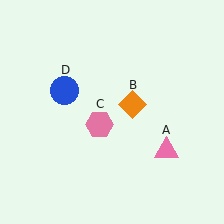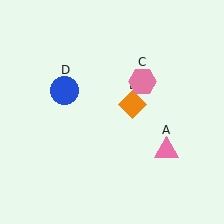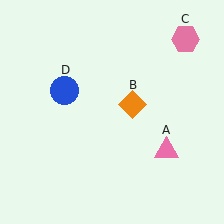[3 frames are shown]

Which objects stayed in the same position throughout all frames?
Pink triangle (object A) and orange diamond (object B) and blue circle (object D) remained stationary.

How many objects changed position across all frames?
1 object changed position: pink hexagon (object C).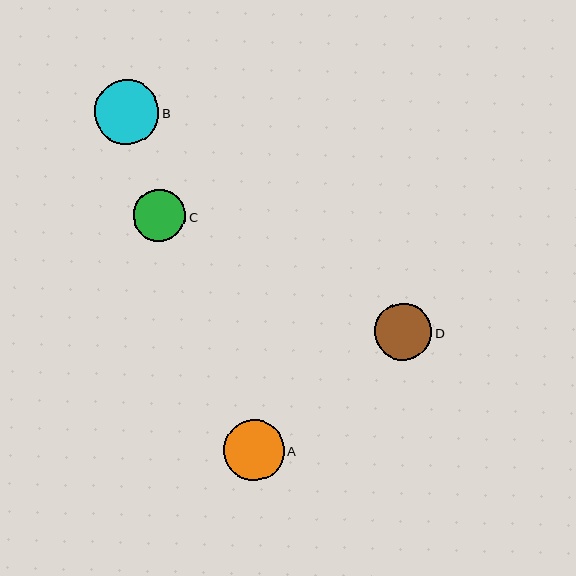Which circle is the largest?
Circle B is the largest with a size of approximately 65 pixels.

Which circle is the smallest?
Circle C is the smallest with a size of approximately 52 pixels.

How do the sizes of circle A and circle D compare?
Circle A and circle D are approximately the same size.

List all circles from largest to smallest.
From largest to smallest: B, A, D, C.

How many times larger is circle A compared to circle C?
Circle A is approximately 1.2 times the size of circle C.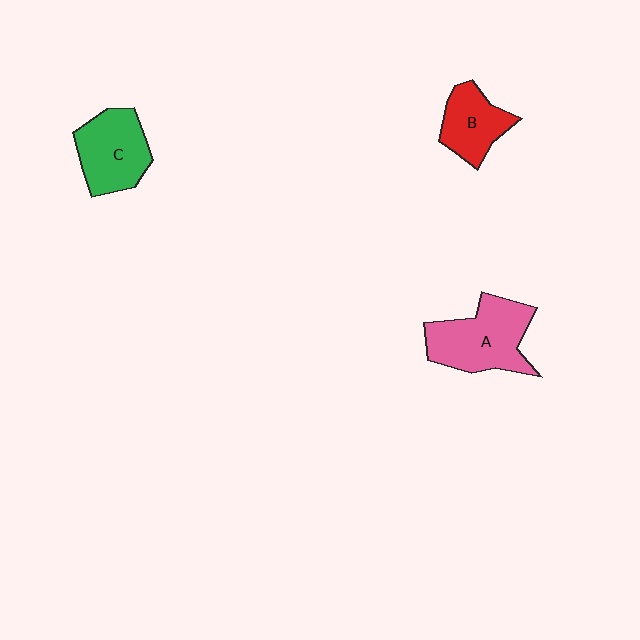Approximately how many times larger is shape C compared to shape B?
Approximately 1.3 times.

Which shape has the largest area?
Shape A (pink).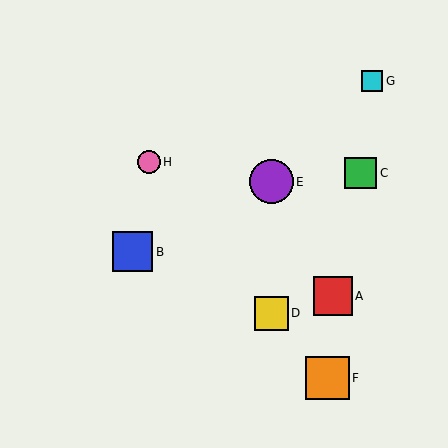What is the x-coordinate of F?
Object F is at x≈327.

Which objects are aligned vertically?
Objects D, E are aligned vertically.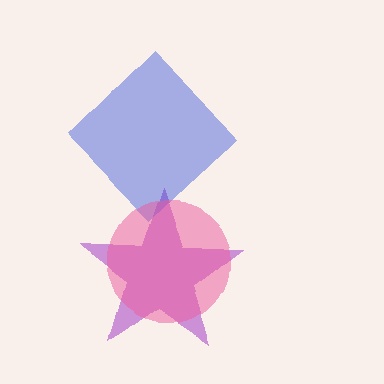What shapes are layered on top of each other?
The layered shapes are: a purple star, a blue diamond, a pink circle.